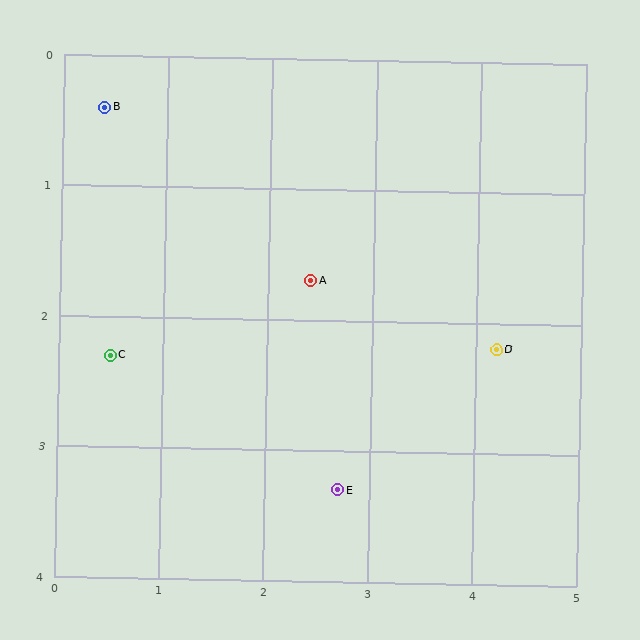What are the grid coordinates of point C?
Point C is at approximately (0.5, 2.3).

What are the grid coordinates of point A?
Point A is at approximately (2.4, 1.7).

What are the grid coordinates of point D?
Point D is at approximately (4.2, 2.2).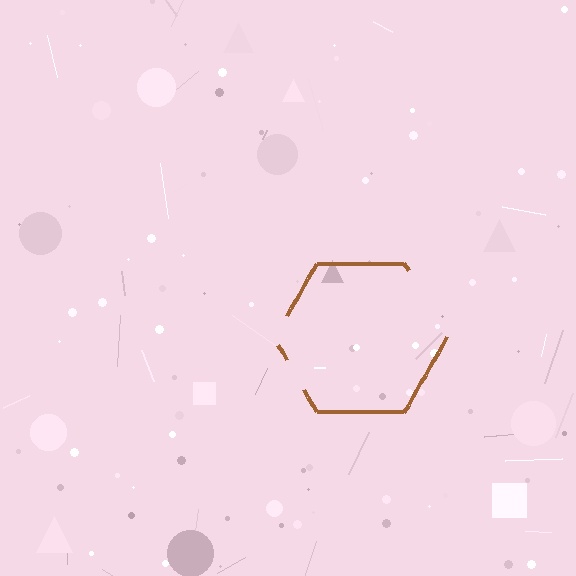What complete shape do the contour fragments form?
The contour fragments form a hexagon.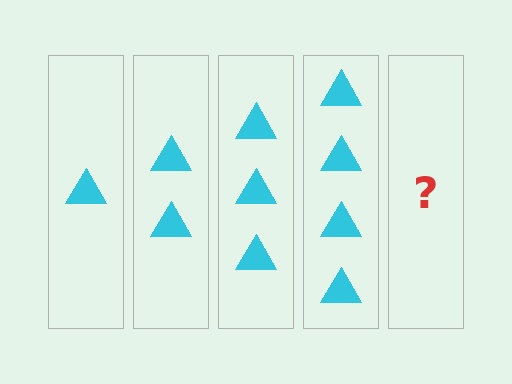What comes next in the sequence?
The next element should be 5 triangles.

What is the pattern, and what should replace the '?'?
The pattern is that each step adds one more triangle. The '?' should be 5 triangles.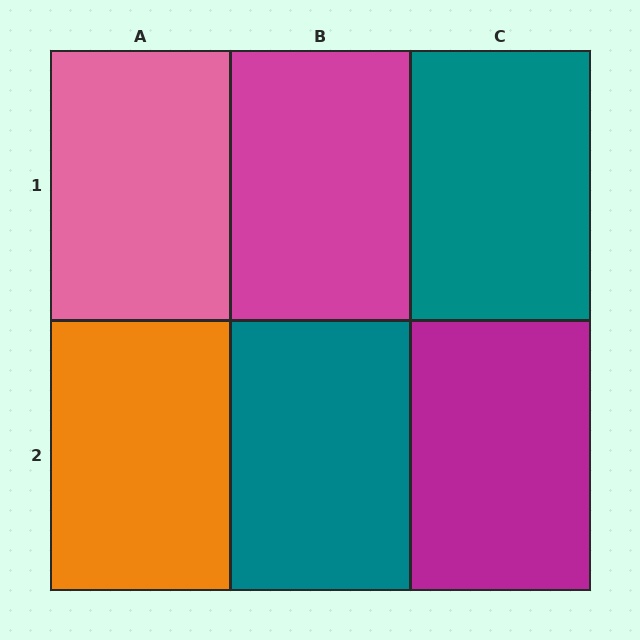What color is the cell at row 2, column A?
Orange.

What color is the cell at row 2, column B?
Teal.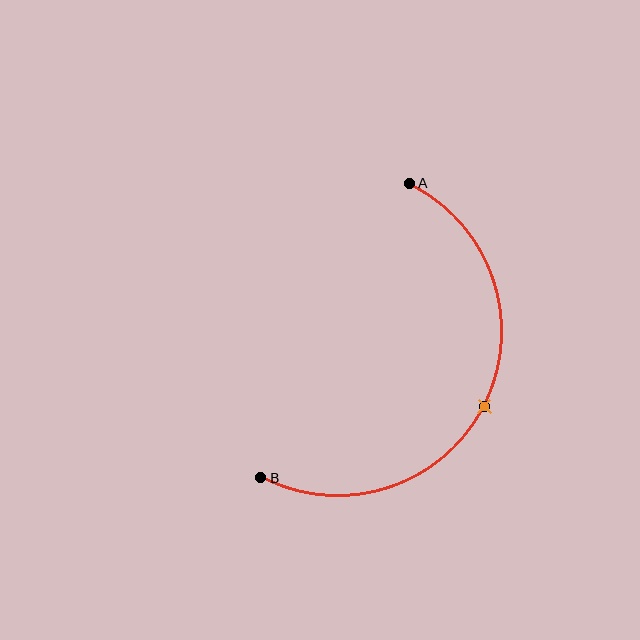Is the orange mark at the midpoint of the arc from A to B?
Yes. The orange mark lies on the arc at equal arc-length from both A and B — it is the arc midpoint.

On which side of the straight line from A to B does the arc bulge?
The arc bulges to the right of the straight line connecting A and B.